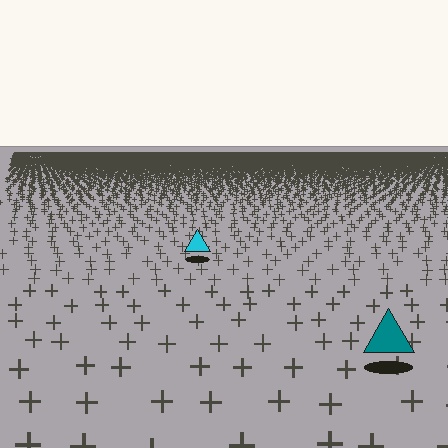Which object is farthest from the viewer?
The cyan triangle is farthest from the viewer. It appears smaller and the ground texture around it is denser.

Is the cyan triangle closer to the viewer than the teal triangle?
No. The teal triangle is closer — you can tell from the texture gradient: the ground texture is coarser near it.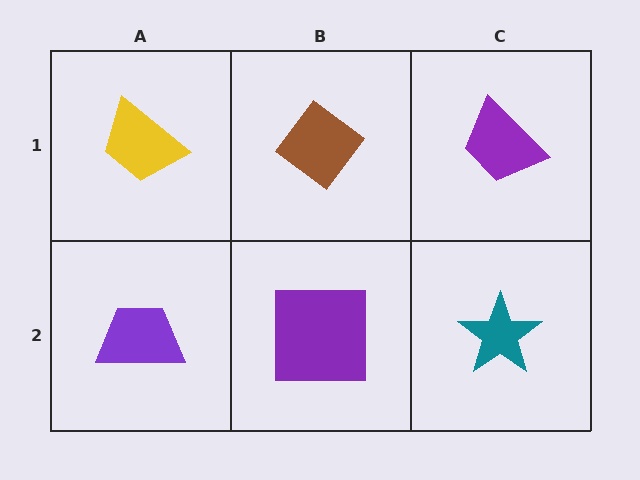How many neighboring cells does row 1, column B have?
3.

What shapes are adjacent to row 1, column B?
A purple square (row 2, column B), a yellow trapezoid (row 1, column A), a purple trapezoid (row 1, column C).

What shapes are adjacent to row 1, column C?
A teal star (row 2, column C), a brown diamond (row 1, column B).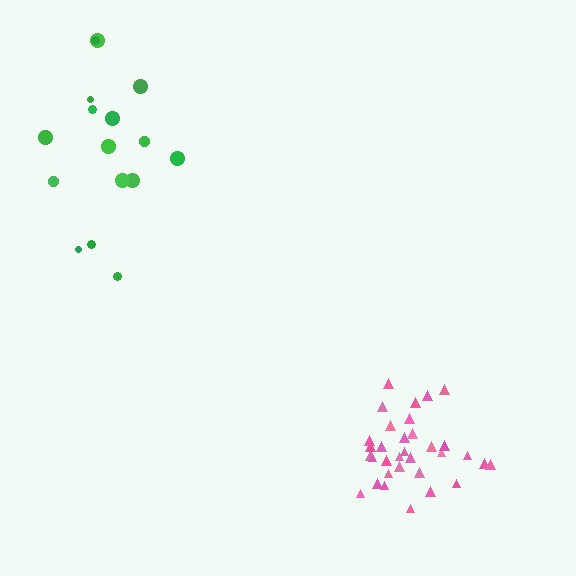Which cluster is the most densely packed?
Pink.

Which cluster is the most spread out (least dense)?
Green.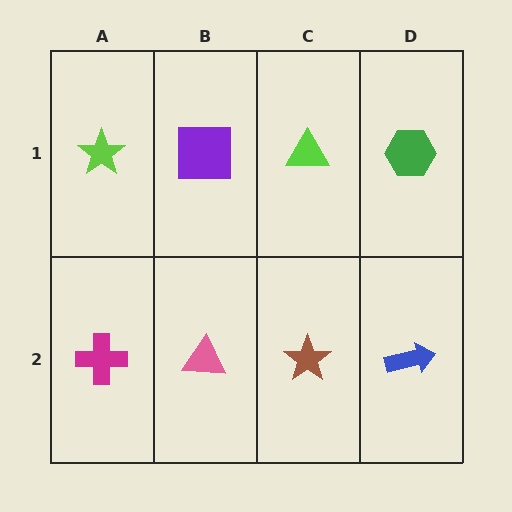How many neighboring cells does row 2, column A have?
2.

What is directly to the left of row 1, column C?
A purple square.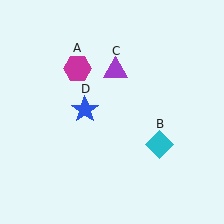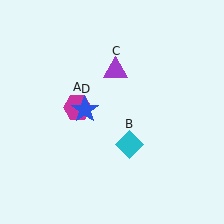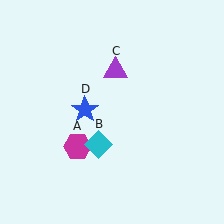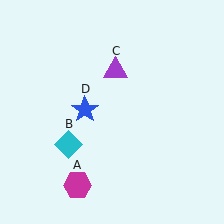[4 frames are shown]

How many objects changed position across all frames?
2 objects changed position: magenta hexagon (object A), cyan diamond (object B).